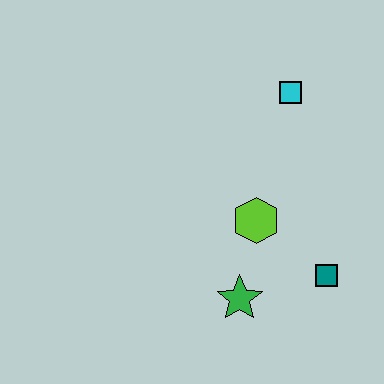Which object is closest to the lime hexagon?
The green star is closest to the lime hexagon.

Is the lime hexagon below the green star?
No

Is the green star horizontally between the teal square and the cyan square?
No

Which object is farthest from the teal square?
The cyan square is farthest from the teal square.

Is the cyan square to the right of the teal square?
No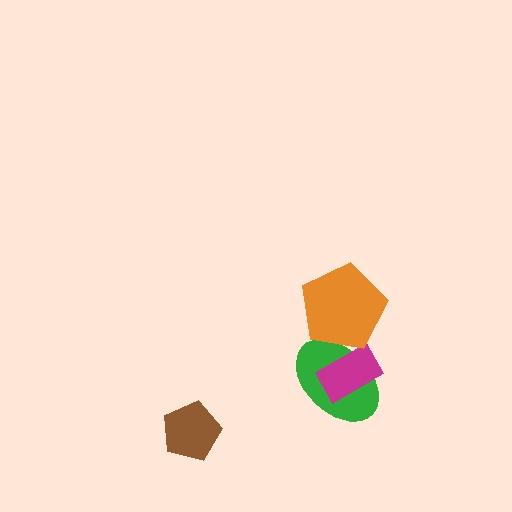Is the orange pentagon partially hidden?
No, no other shape covers it.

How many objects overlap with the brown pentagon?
0 objects overlap with the brown pentagon.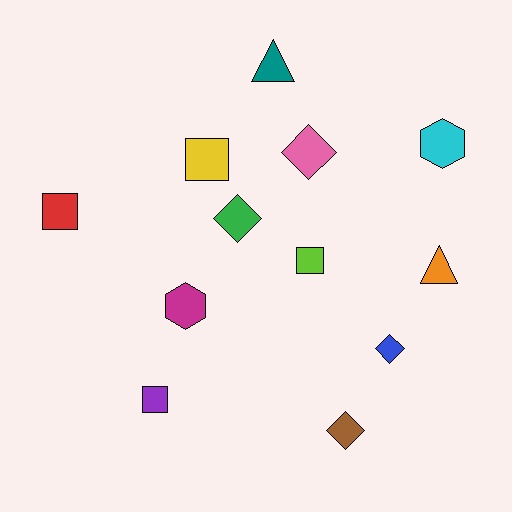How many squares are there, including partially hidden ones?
There are 4 squares.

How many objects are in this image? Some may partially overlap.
There are 12 objects.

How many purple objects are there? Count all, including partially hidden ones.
There is 1 purple object.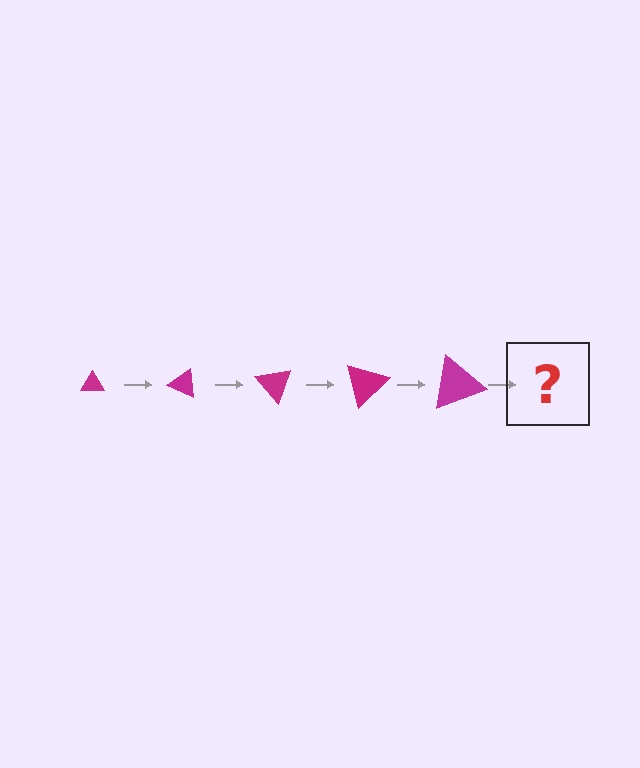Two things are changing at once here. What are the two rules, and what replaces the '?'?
The two rules are that the triangle grows larger each step and it rotates 25 degrees each step. The '?' should be a triangle, larger than the previous one and rotated 125 degrees from the start.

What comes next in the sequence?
The next element should be a triangle, larger than the previous one and rotated 125 degrees from the start.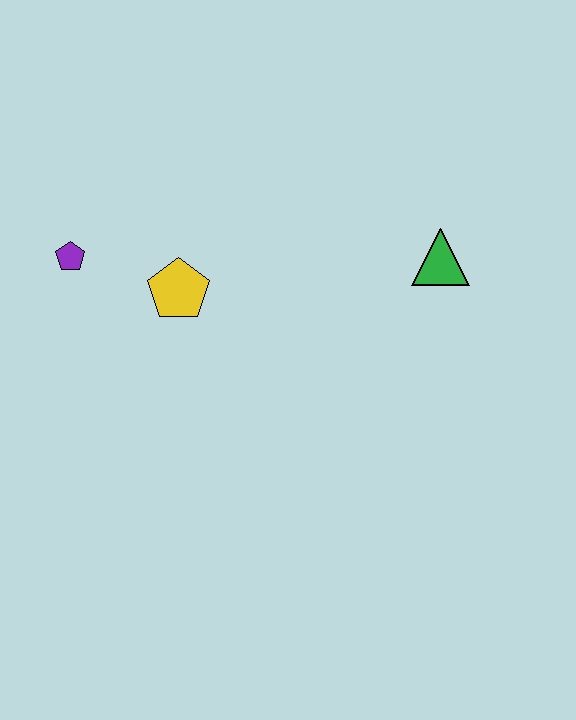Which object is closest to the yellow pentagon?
The purple pentagon is closest to the yellow pentagon.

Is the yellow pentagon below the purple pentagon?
Yes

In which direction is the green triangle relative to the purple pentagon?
The green triangle is to the right of the purple pentagon.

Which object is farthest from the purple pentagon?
The green triangle is farthest from the purple pentagon.